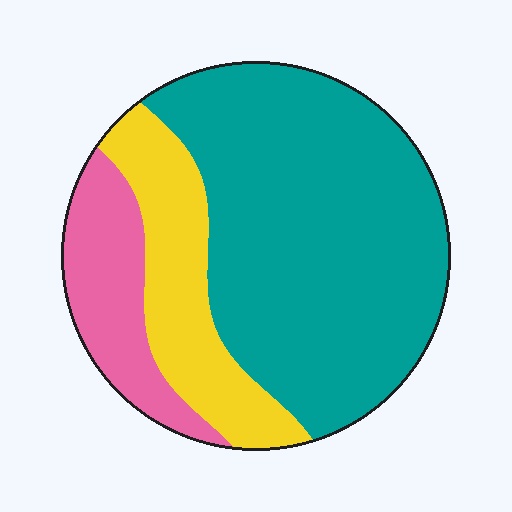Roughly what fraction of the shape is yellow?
Yellow takes up about one fifth (1/5) of the shape.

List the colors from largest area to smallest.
From largest to smallest: teal, yellow, pink.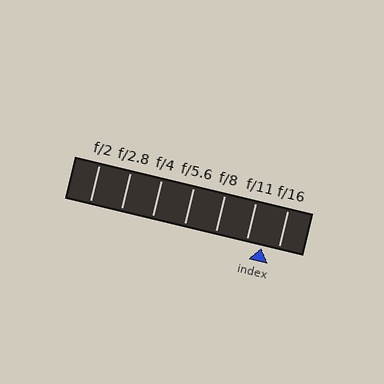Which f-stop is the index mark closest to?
The index mark is closest to f/11.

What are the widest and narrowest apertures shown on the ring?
The widest aperture shown is f/2 and the narrowest is f/16.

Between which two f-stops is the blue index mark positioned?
The index mark is between f/11 and f/16.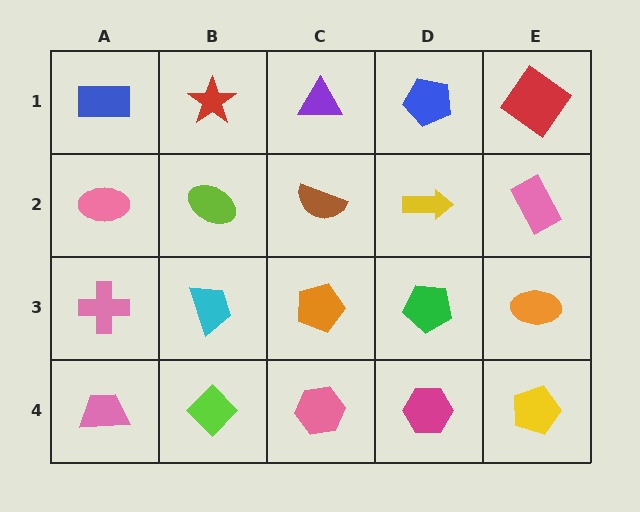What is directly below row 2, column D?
A green pentagon.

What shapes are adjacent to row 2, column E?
A red diamond (row 1, column E), an orange ellipse (row 3, column E), a yellow arrow (row 2, column D).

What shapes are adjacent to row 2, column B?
A red star (row 1, column B), a cyan trapezoid (row 3, column B), a pink ellipse (row 2, column A), a brown semicircle (row 2, column C).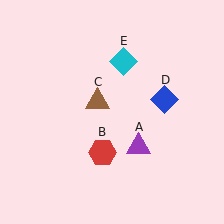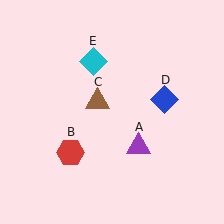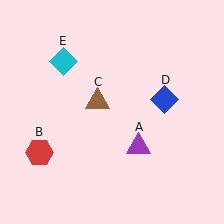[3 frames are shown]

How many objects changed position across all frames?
2 objects changed position: red hexagon (object B), cyan diamond (object E).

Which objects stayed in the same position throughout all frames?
Purple triangle (object A) and brown triangle (object C) and blue diamond (object D) remained stationary.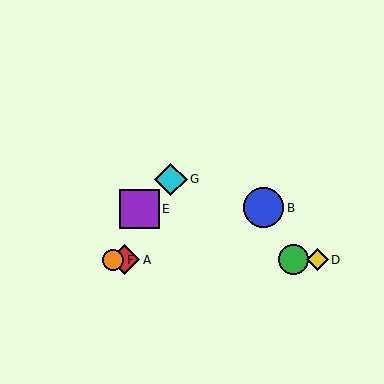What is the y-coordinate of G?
Object G is at y≈179.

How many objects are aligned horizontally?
4 objects (A, C, D, F) are aligned horizontally.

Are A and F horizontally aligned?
Yes, both are at y≈260.